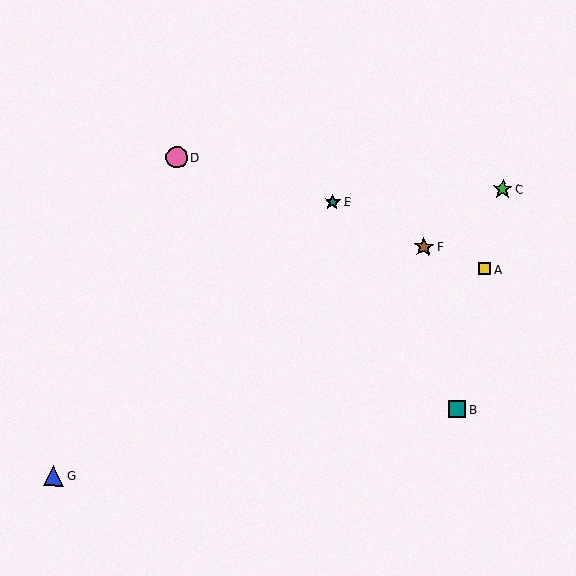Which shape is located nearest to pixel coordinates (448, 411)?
The teal square (labeled B) at (457, 409) is nearest to that location.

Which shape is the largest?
The pink circle (labeled D) is the largest.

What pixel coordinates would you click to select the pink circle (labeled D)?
Click at (177, 157) to select the pink circle D.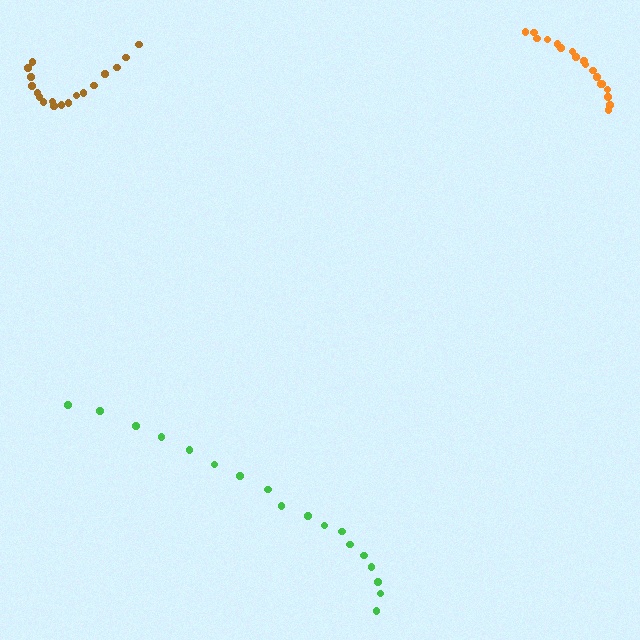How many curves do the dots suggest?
There are 3 distinct paths.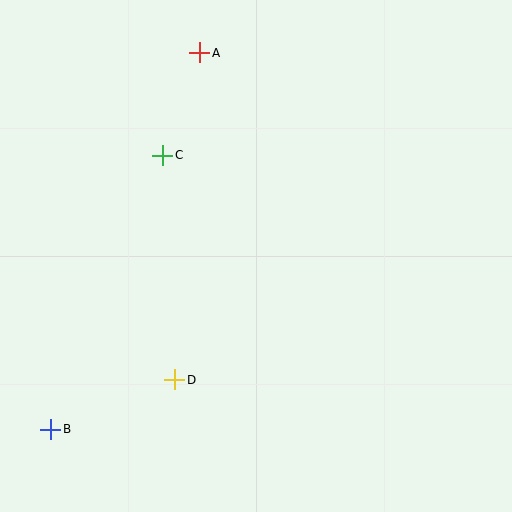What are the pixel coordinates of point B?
Point B is at (51, 429).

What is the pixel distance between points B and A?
The distance between B and A is 405 pixels.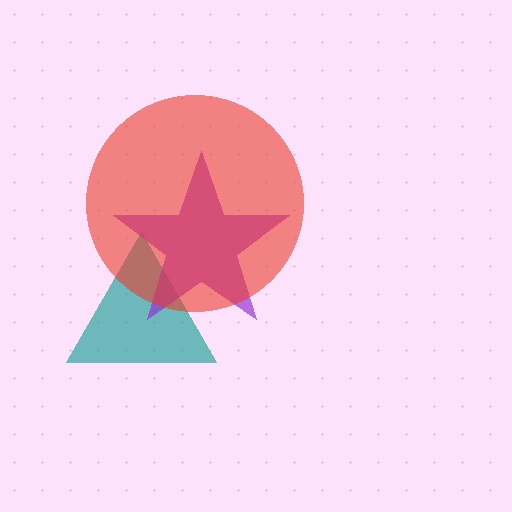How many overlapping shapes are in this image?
There are 3 overlapping shapes in the image.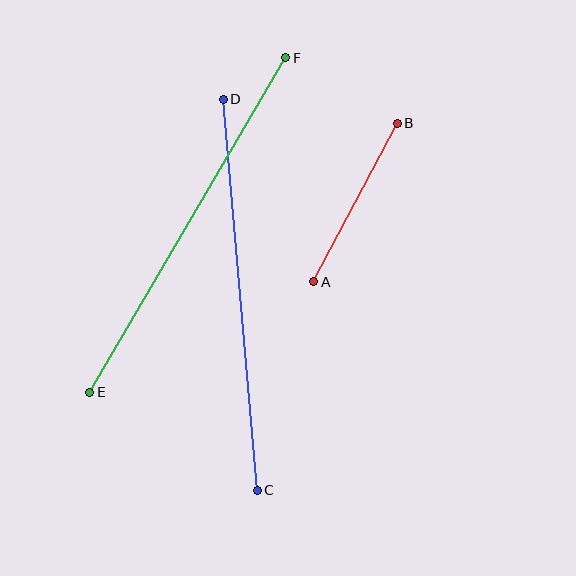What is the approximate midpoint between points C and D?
The midpoint is at approximately (240, 295) pixels.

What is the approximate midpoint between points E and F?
The midpoint is at approximately (188, 225) pixels.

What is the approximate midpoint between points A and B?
The midpoint is at approximately (355, 203) pixels.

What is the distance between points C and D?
The distance is approximately 392 pixels.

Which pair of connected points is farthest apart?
Points C and D are farthest apart.